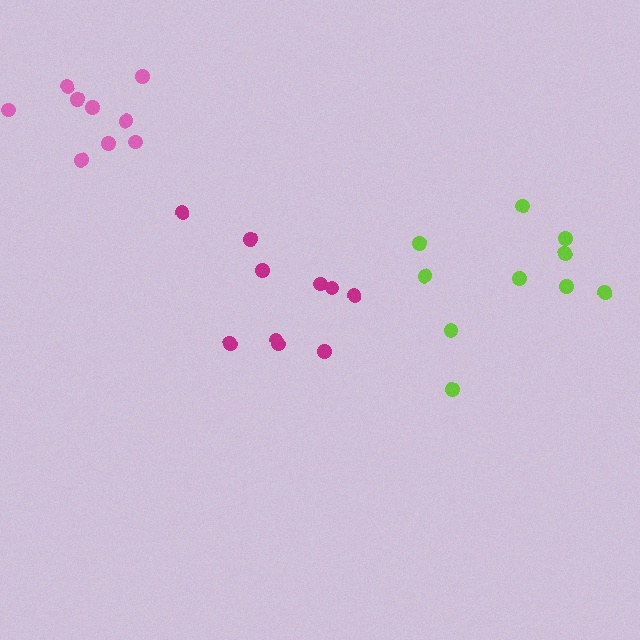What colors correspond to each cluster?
The clusters are colored: pink, magenta, lime.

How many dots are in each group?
Group 1: 9 dots, Group 2: 10 dots, Group 3: 10 dots (29 total).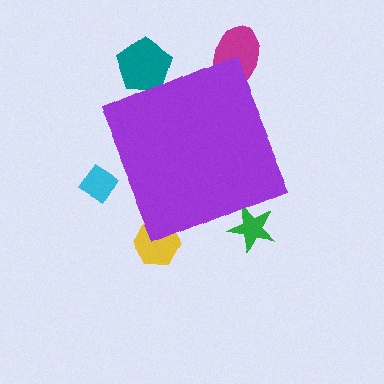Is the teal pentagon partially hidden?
Yes, the teal pentagon is partially hidden behind the purple diamond.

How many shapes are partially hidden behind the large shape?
5 shapes are partially hidden.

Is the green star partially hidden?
Yes, the green star is partially hidden behind the purple diamond.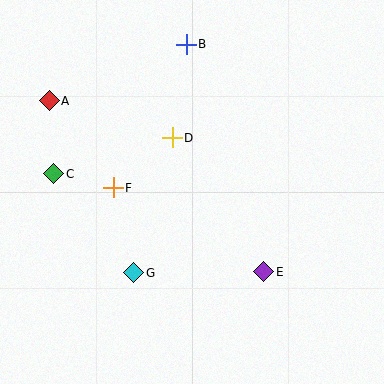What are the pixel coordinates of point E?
Point E is at (264, 272).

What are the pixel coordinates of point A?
Point A is at (49, 101).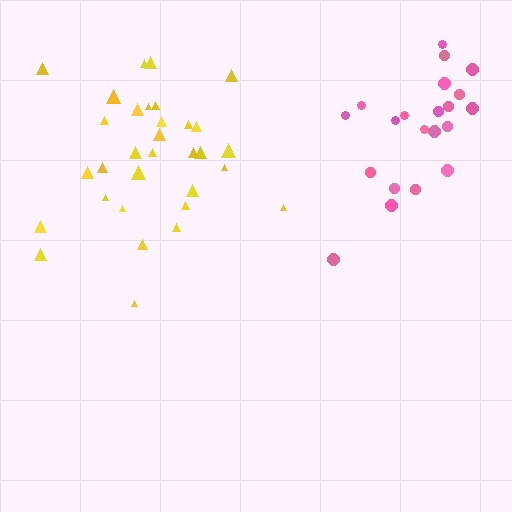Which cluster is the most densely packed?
Pink.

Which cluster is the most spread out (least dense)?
Yellow.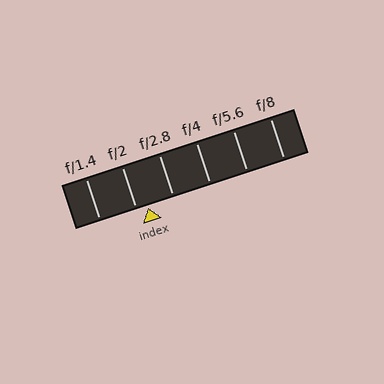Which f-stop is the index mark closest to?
The index mark is closest to f/2.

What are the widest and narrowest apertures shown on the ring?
The widest aperture shown is f/1.4 and the narrowest is f/8.